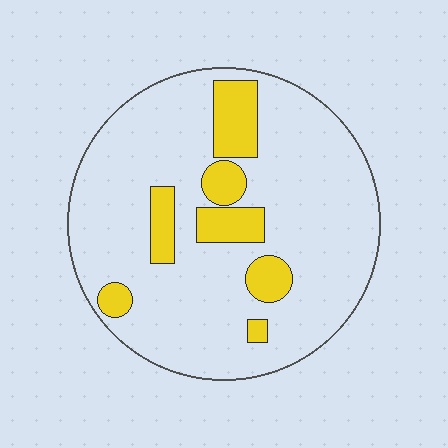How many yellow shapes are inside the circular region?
7.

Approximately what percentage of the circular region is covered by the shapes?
Approximately 15%.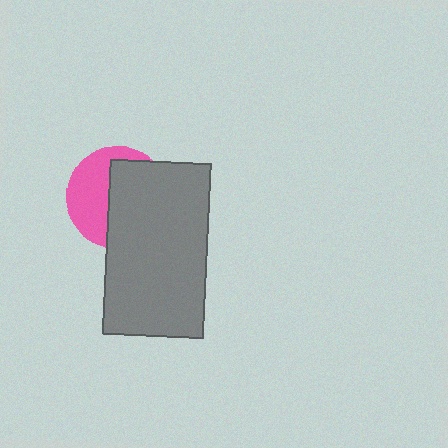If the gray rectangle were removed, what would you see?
You would see the complete pink circle.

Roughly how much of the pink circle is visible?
A small part of it is visible (roughly 44%).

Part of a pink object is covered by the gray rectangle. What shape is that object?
It is a circle.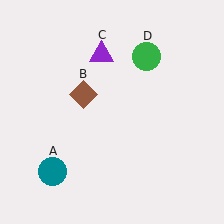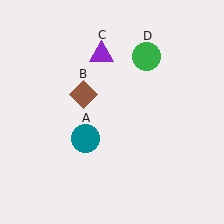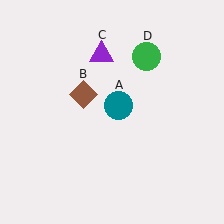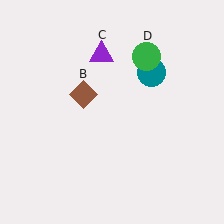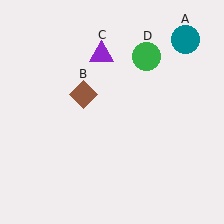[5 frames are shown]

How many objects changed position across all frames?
1 object changed position: teal circle (object A).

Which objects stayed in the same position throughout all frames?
Brown diamond (object B) and purple triangle (object C) and green circle (object D) remained stationary.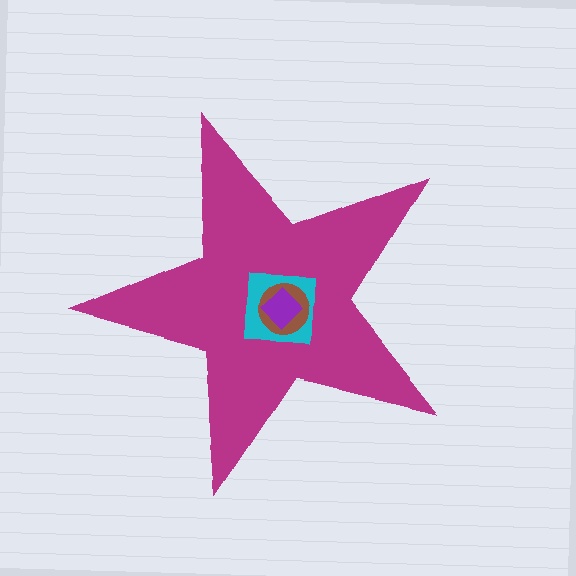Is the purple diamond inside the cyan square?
Yes.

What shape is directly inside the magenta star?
The cyan square.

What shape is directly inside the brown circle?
The purple diamond.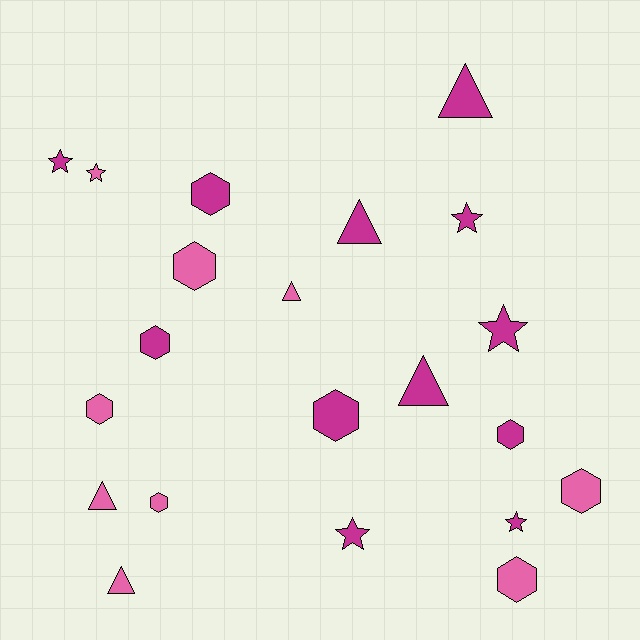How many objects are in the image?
There are 21 objects.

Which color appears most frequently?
Magenta, with 12 objects.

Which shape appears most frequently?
Hexagon, with 9 objects.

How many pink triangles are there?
There are 3 pink triangles.